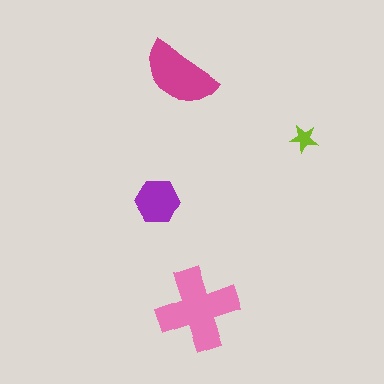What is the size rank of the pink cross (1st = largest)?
1st.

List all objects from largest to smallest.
The pink cross, the magenta semicircle, the purple hexagon, the lime star.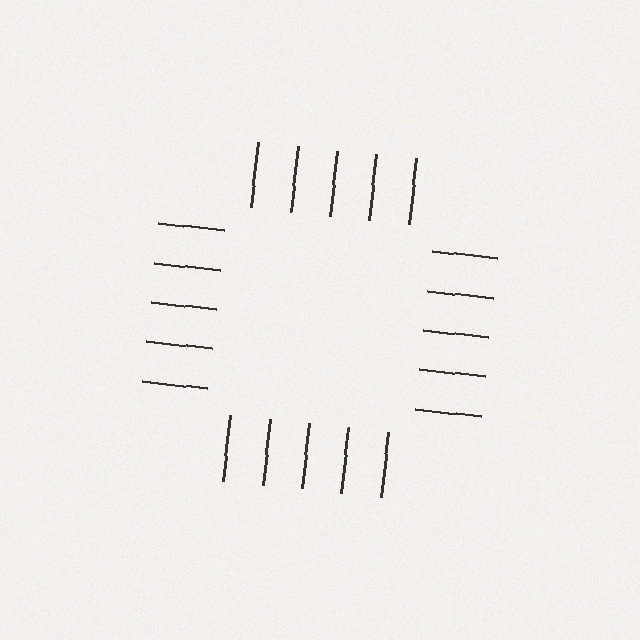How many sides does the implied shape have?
4 sides — the line-ends trace a square.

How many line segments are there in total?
20 — 5 along each of the 4 edges.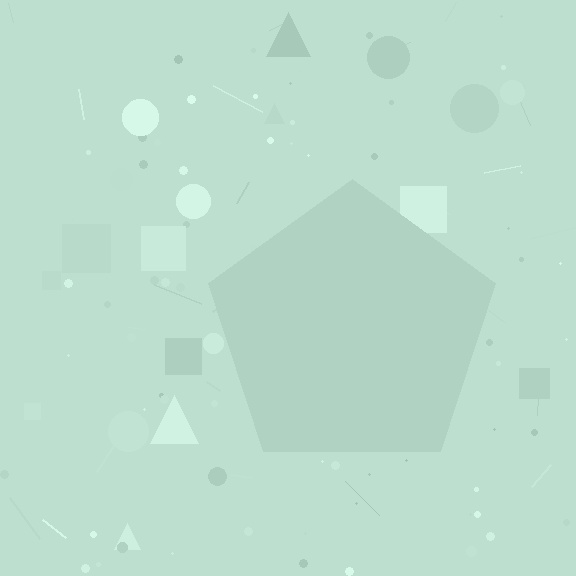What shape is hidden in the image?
A pentagon is hidden in the image.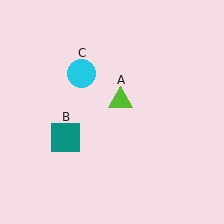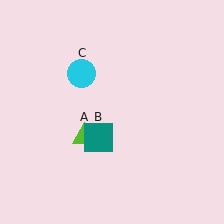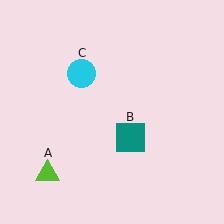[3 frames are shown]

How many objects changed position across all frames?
2 objects changed position: lime triangle (object A), teal square (object B).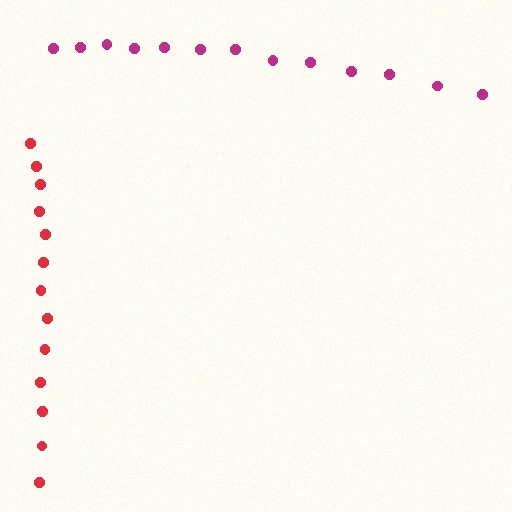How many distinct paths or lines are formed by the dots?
There are 2 distinct paths.